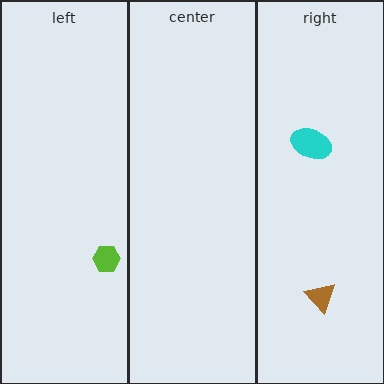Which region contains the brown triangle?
The right region.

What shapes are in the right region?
The cyan ellipse, the brown triangle.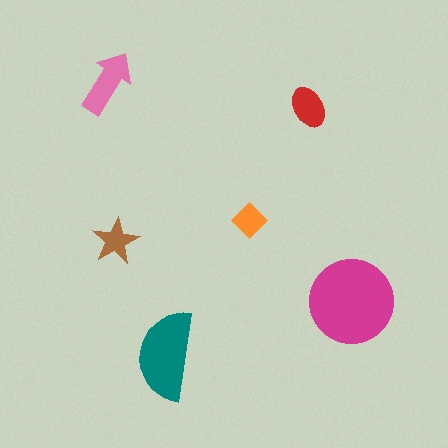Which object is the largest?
The magenta circle.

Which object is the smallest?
The orange diamond.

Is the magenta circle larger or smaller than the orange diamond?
Larger.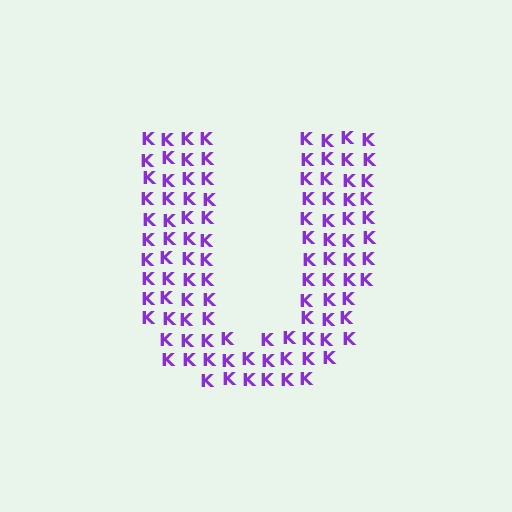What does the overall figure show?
The overall figure shows the letter U.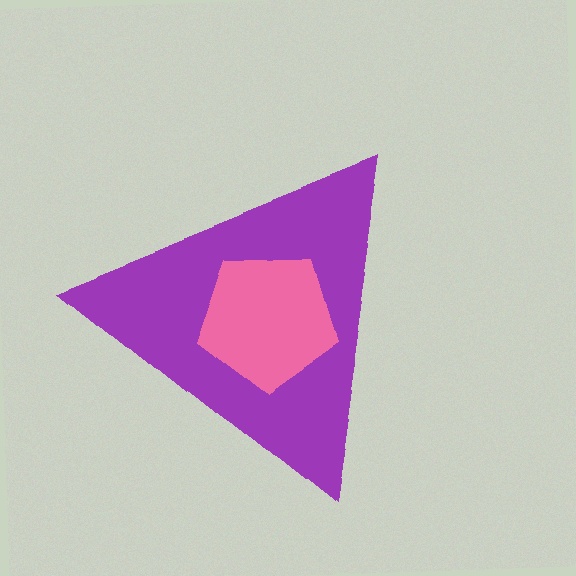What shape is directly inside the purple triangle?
The pink pentagon.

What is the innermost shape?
The pink pentagon.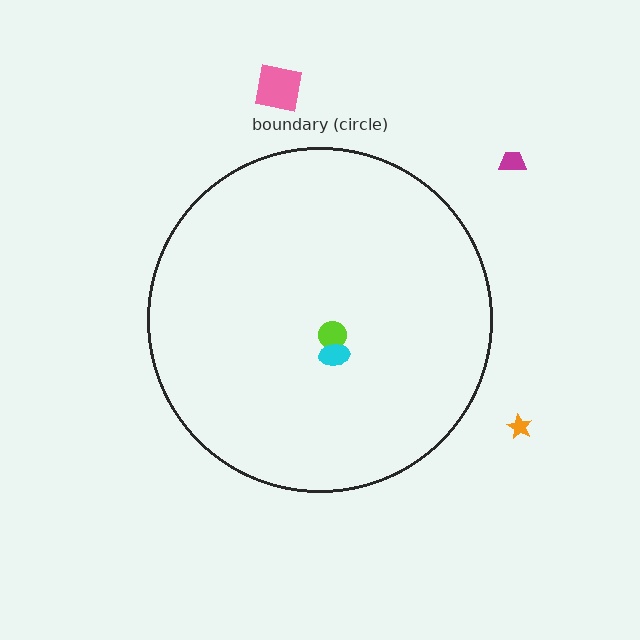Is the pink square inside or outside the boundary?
Outside.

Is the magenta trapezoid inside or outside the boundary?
Outside.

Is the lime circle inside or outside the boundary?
Inside.